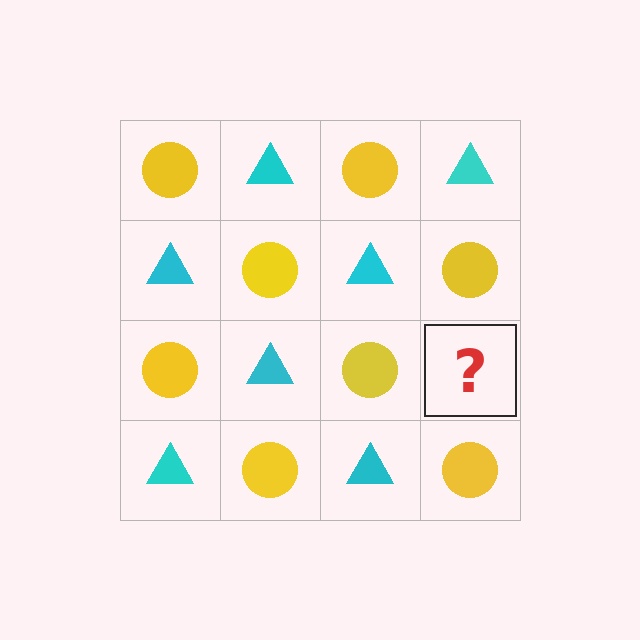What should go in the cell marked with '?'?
The missing cell should contain a cyan triangle.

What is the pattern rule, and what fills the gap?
The rule is that it alternates yellow circle and cyan triangle in a checkerboard pattern. The gap should be filled with a cyan triangle.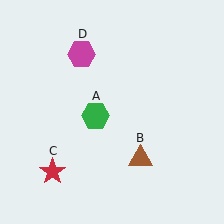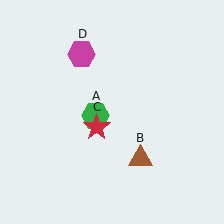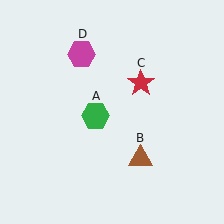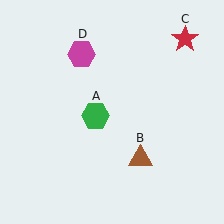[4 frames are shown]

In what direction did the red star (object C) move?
The red star (object C) moved up and to the right.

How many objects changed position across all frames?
1 object changed position: red star (object C).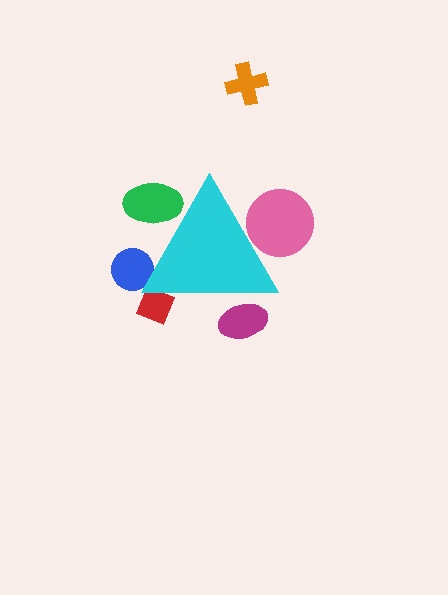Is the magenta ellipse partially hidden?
Yes, the magenta ellipse is partially hidden behind the cyan triangle.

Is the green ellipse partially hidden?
Yes, the green ellipse is partially hidden behind the cyan triangle.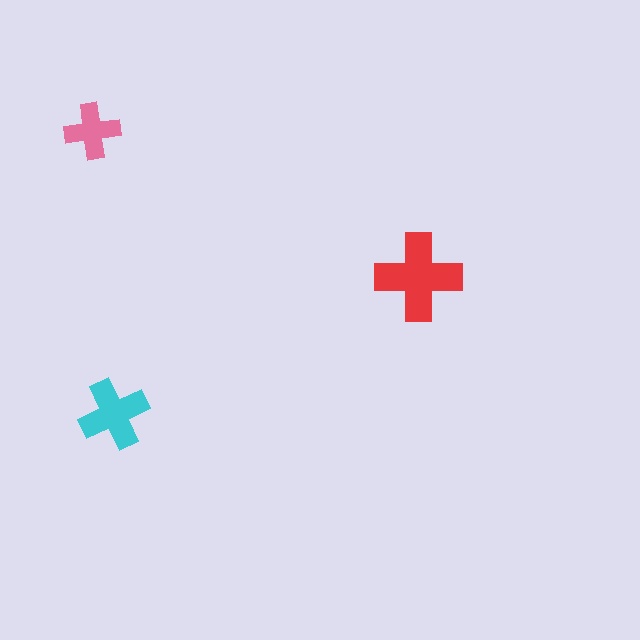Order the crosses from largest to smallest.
the red one, the cyan one, the pink one.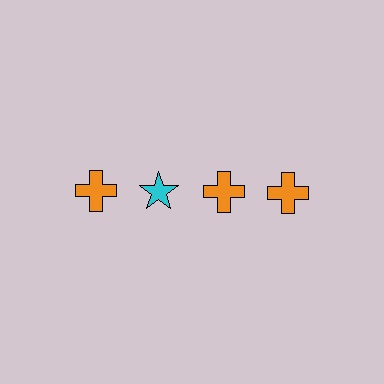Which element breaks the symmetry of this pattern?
The cyan star in the top row, second from left column breaks the symmetry. All other shapes are orange crosses.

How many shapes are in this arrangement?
There are 4 shapes arranged in a grid pattern.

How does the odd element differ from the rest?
It differs in both color (cyan instead of orange) and shape (star instead of cross).